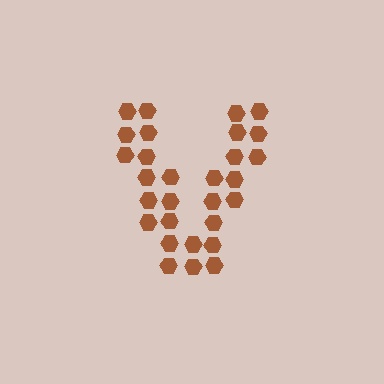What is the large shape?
The large shape is the letter V.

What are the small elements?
The small elements are hexagons.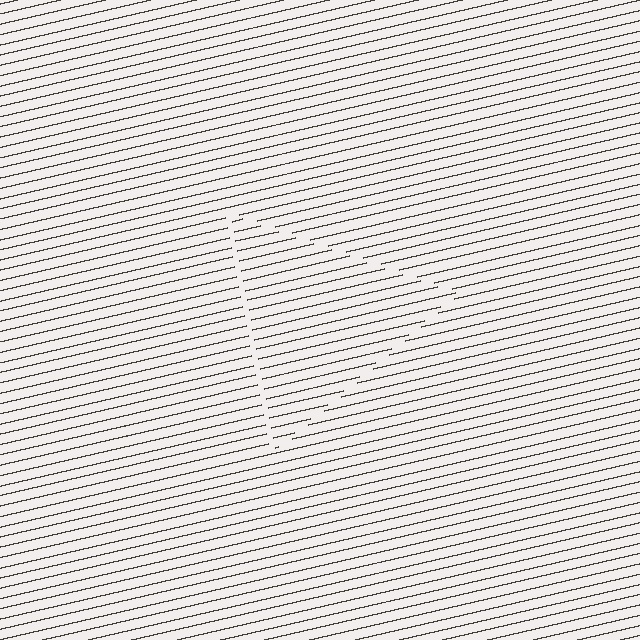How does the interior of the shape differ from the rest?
The interior of the shape contains the same grating, shifted by half a period — the contour is defined by the phase discontinuity where line-ends from the inner and outer gratings abut.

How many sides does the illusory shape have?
3 sides — the line-ends trace a triangle.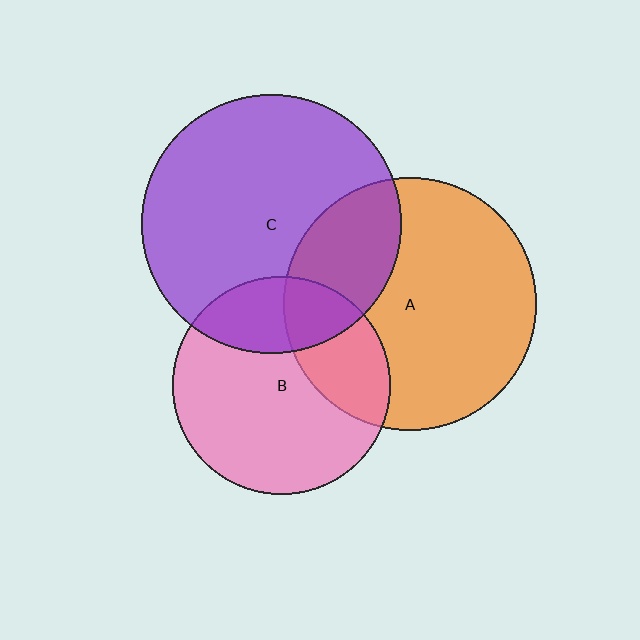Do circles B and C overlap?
Yes.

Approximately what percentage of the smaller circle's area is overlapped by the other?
Approximately 25%.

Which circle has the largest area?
Circle C (purple).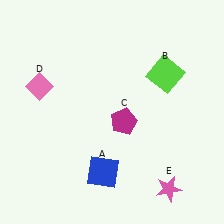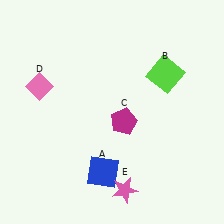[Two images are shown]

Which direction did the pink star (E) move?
The pink star (E) moved left.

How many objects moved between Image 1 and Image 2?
1 object moved between the two images.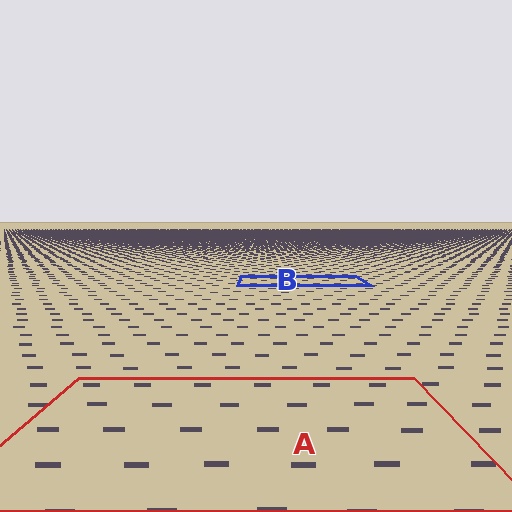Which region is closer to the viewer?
Region A is closer. The texture elements there are larger and more spread out.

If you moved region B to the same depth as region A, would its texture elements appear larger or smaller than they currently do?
They would appear larger. At a closer depth, the same texture elements are projected at a bigger on-screen size.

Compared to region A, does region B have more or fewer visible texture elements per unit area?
Region B has more texture elements per unit area — they are packed more densely because it is farther away.